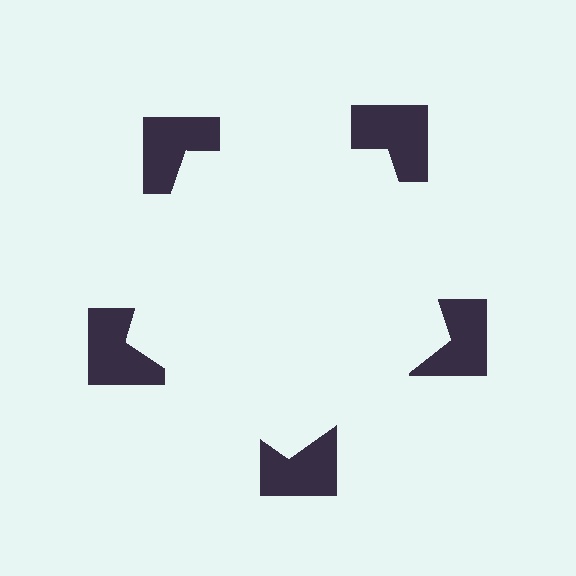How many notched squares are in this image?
There are 5 — one at each vertex of the illusory pentagon.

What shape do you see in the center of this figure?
An illusory pentagon — its edges are inferred from the aligned wedge cuts in the notched squares, not physically drawn.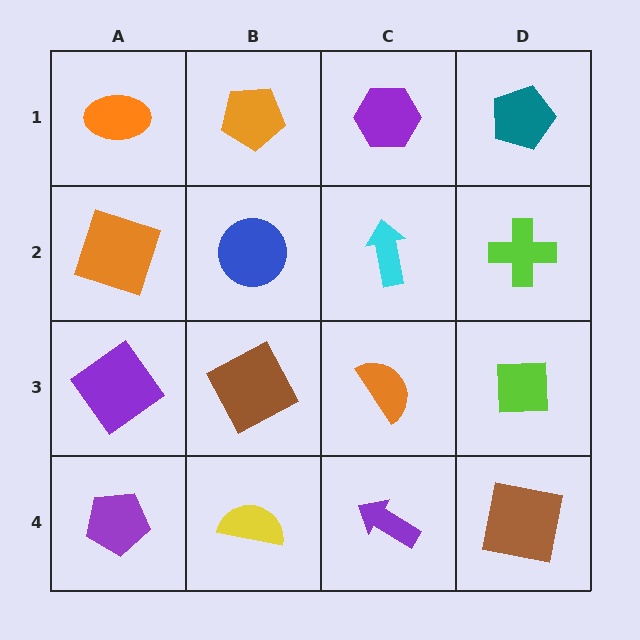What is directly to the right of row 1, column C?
A teal pentagon.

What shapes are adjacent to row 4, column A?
A purple diamond (row 3, column A), a yellow semicircle (row 4, column B).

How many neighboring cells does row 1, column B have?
3.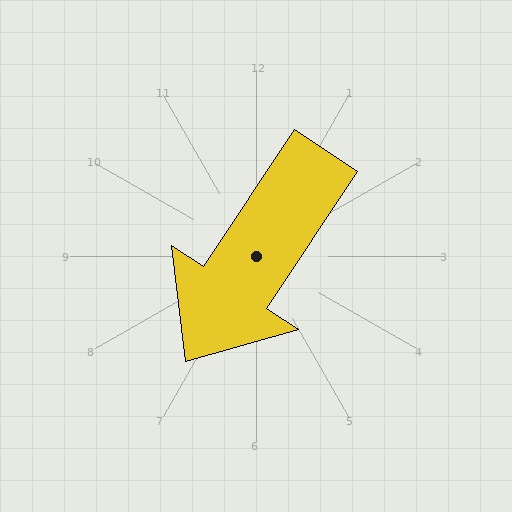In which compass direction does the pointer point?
Southwest.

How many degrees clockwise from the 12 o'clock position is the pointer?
Approximately 214 degrees.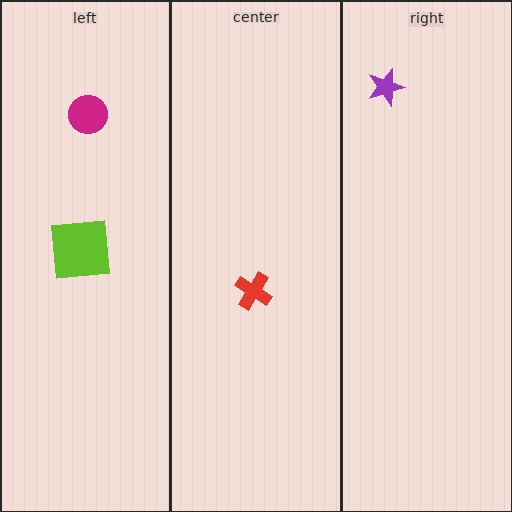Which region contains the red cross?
The center region.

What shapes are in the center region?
The red cross.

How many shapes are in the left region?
2.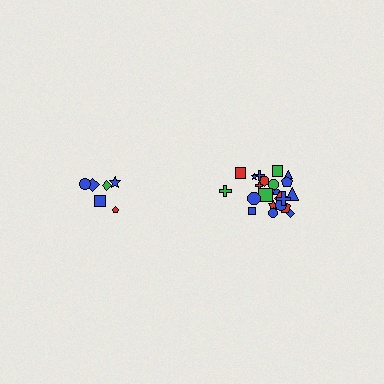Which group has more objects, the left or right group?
The right group.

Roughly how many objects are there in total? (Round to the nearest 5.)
Roughly 30 objects in total.